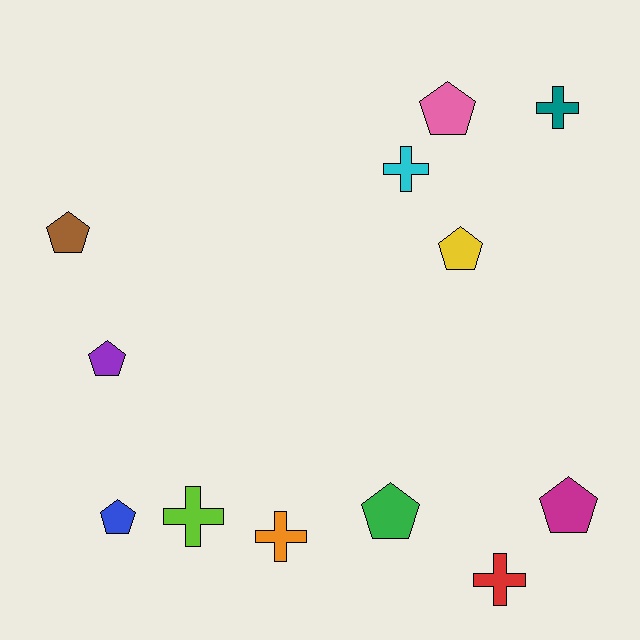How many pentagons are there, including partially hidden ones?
There are 7 pentagons.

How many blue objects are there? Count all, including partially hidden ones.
There is 1 blue object.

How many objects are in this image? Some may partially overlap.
There are 12 objects.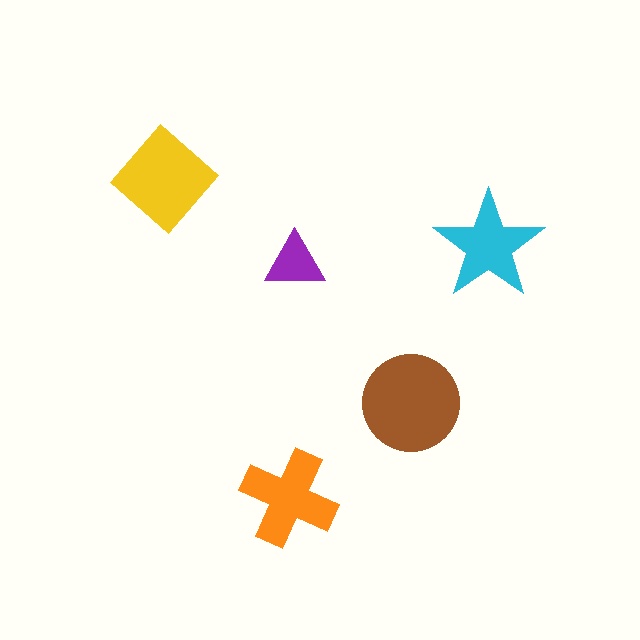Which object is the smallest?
The purple triangle.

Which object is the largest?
The brown circle.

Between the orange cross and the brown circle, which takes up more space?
The brown circle.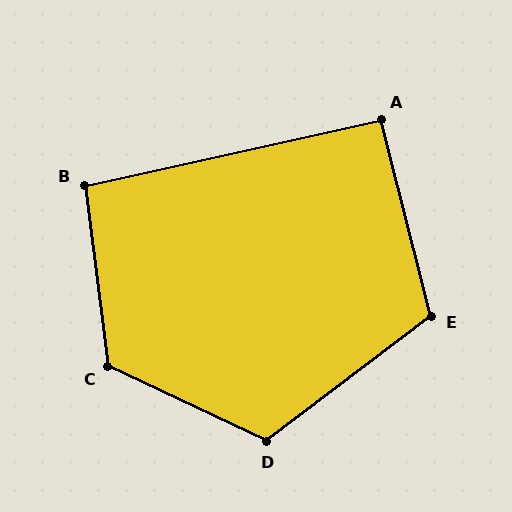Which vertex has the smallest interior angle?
A, at approximately 92 degrees.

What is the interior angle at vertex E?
Approximately 113 degrees (obtuse).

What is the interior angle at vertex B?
Approximately 95 degrees (obtuse).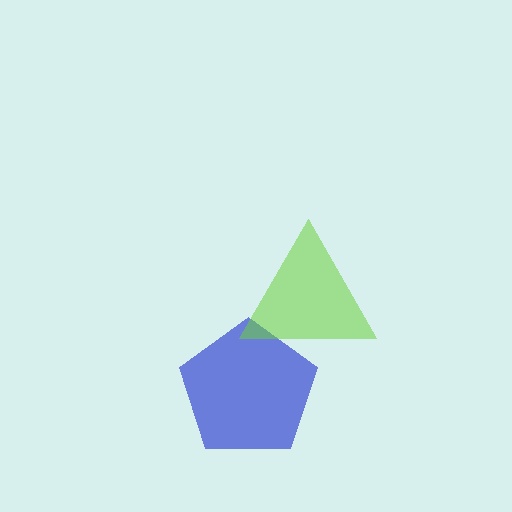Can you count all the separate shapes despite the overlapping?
Yes, there are 2 separate shapes.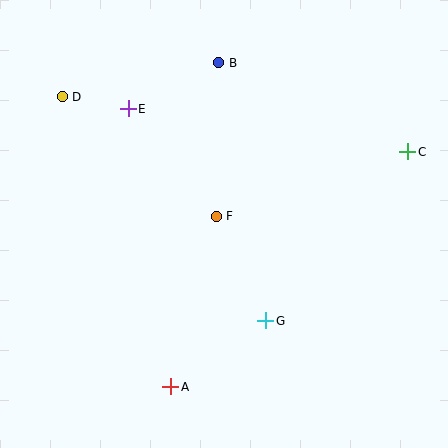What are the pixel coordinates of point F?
Point F is at (216, 216).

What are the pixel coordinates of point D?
Point D is at (62, 97).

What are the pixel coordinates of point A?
Point A is at (171, 387).